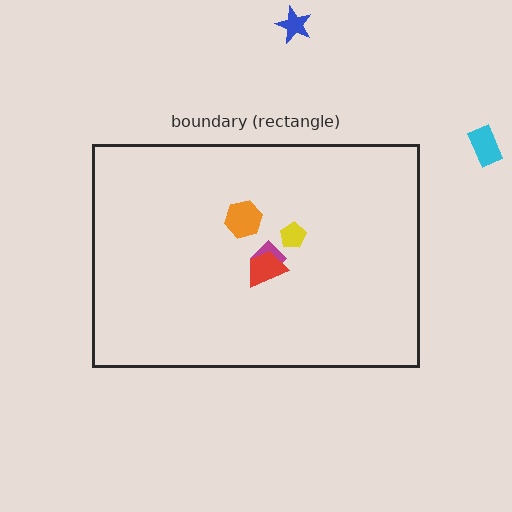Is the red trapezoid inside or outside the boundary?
Inside.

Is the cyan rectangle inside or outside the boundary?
Outside.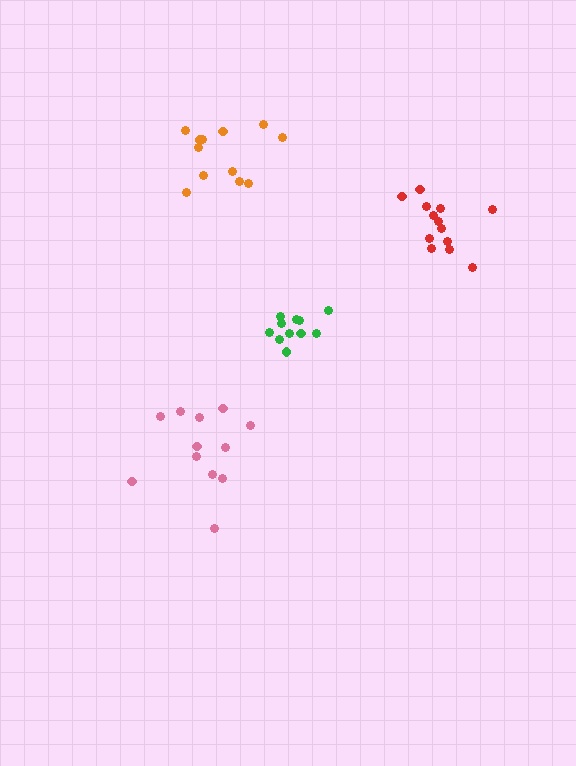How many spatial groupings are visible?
There are 4 spatial groupings.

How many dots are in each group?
Group 1: 11 dots, Group 2: 12 dots, Group 3: 13 dots, Group 4: 12 dots (48 total).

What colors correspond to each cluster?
The clusters are colored: green, orange, red, pink.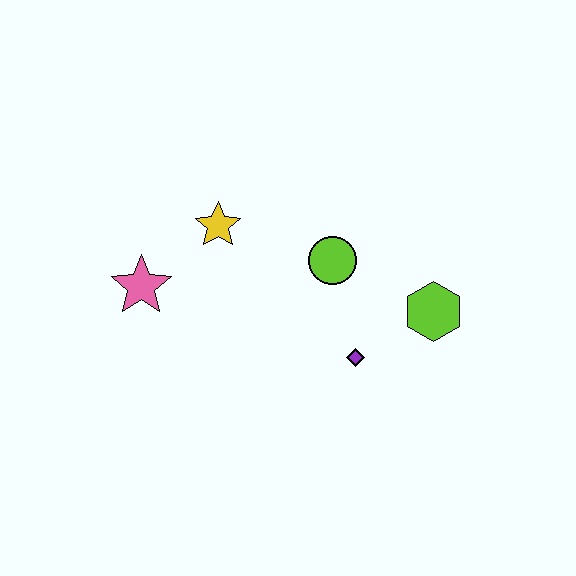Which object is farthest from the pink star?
The lime hexagon is farthest from the pink star.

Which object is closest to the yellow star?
The pink star is closest to the yellow star.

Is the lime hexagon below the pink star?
Yes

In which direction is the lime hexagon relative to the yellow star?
The lime hexagon is to the right of the yellow star.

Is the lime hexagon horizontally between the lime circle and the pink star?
No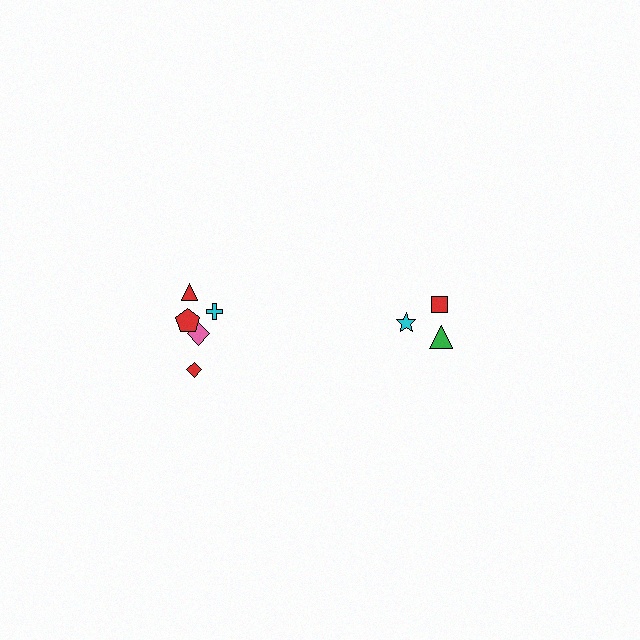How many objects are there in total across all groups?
There are 8 objects.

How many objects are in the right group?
There are 3 objects.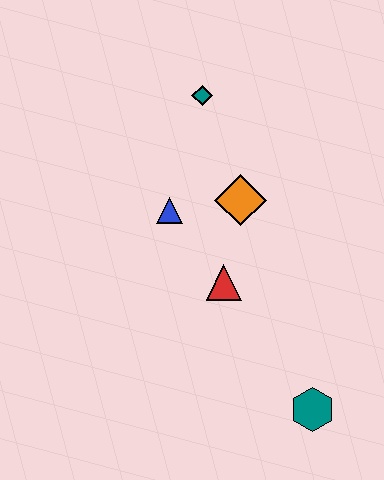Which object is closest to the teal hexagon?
The red triangle is closest to the teal hexagon.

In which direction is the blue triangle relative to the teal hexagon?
The blue triangle is above the teal hexagon.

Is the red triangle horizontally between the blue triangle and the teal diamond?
No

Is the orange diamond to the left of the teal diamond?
No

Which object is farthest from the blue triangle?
The teal hexagon is farthest from the blue triangle.